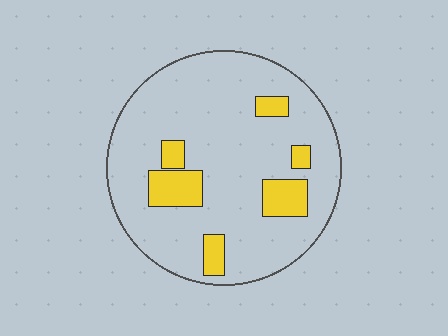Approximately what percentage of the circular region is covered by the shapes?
Approximately 15%.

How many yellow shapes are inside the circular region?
6.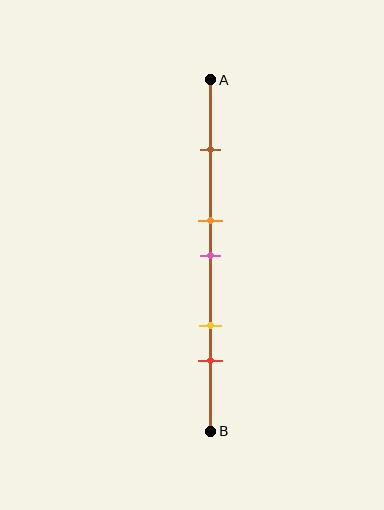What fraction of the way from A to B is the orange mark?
The orange mark is approximately 40% (0.4) of the way from A to B.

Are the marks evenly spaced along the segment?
No, the marks are not evenly spaced.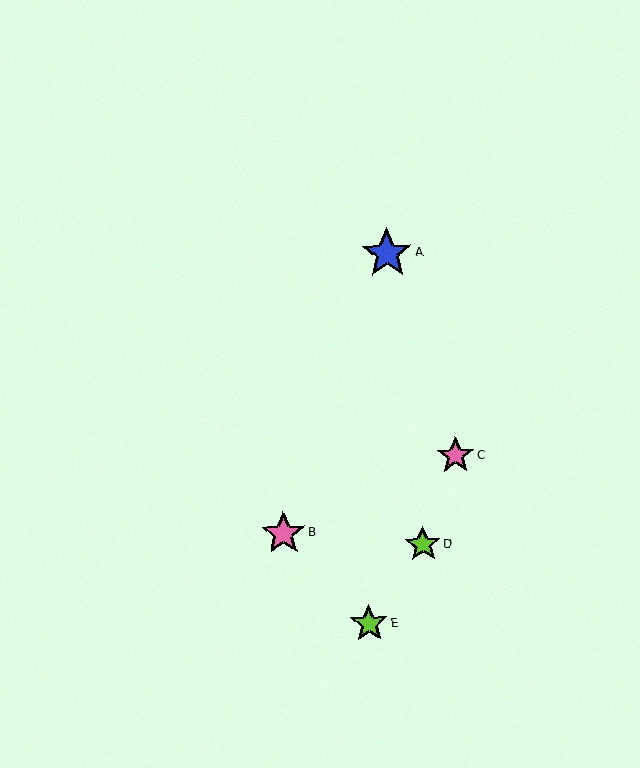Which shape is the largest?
The blue star (labeled A) is the largest.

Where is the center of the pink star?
The center of the pink star is at (455, 455).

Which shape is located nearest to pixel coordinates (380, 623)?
The lime star (labeled E) at (369, 624) is nearest to that location.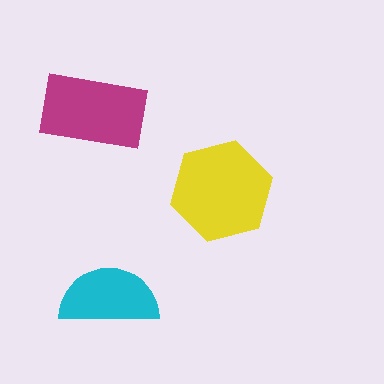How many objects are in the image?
There are 3 objects in the image.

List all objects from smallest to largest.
The cyan semicircle, the magenta rectangle, the yellow hexagon.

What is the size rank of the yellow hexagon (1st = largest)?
1st.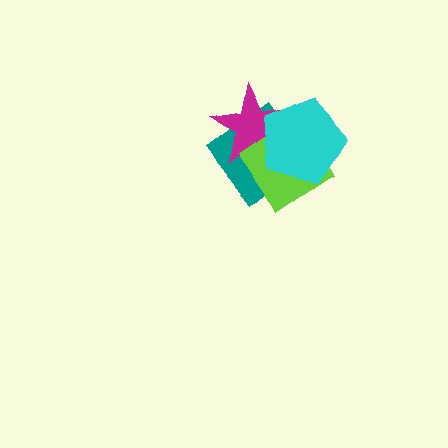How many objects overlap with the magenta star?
3 objects overlap with the magenta star.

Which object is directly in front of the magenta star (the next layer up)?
The lime diamond is directly in front of the magenta star.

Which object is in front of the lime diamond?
The cyan pentagon is in front of the lime diamond.